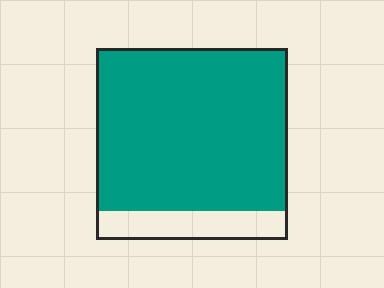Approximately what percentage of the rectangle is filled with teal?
Approximately 85%.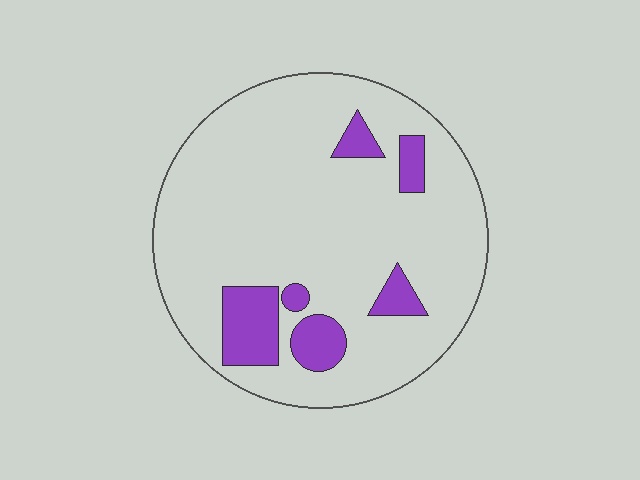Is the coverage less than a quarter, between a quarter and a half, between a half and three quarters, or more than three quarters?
Less than a quarter.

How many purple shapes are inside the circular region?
6.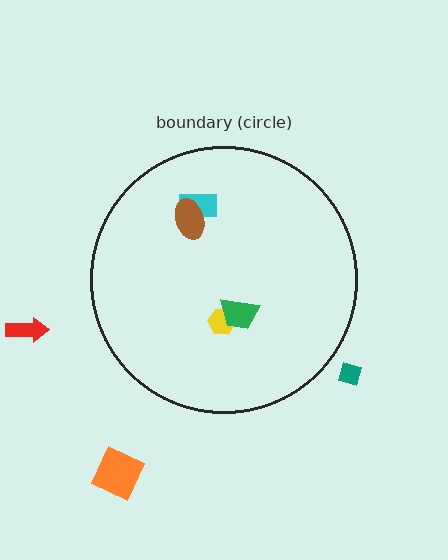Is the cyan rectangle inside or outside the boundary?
Inside.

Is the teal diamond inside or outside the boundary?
Outside.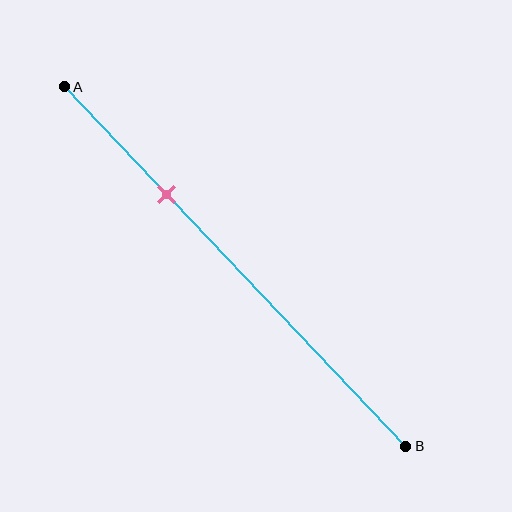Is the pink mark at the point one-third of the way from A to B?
No, the mark is at about 30% from A, not at the 33% one-third point.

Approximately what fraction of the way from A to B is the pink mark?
The pink mark is approximately 30% of the way from A to B.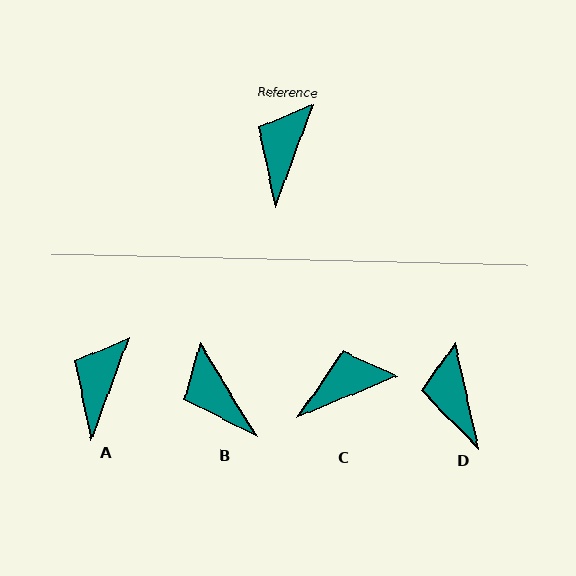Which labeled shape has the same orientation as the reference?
A.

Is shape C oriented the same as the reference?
No, it is off by about 47 degrees.